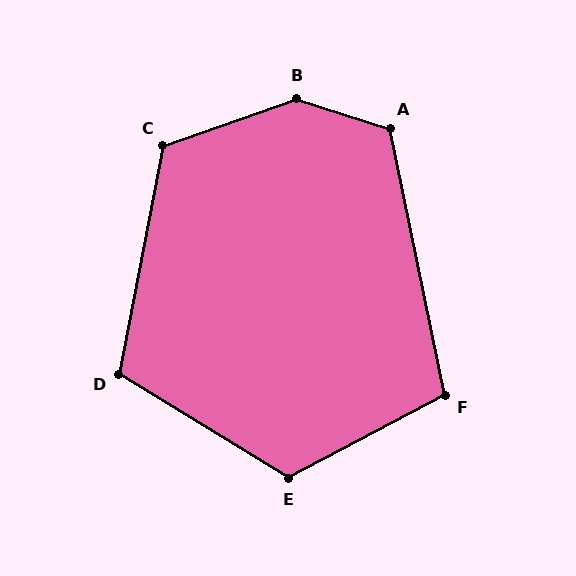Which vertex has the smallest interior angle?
F, at approximately 106 degrees.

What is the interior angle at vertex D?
Approximately 111 degrees (obtuse).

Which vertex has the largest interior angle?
B, at approximately 143 degrees.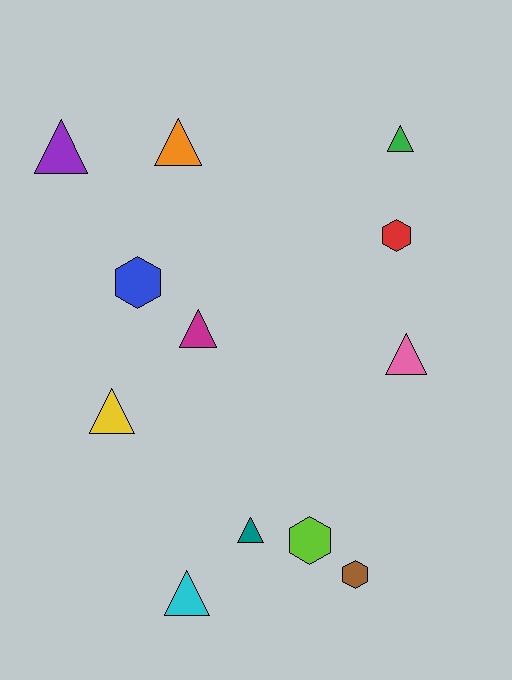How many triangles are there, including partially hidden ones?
There are 8 triangles.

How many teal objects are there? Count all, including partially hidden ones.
There is 1 teal object.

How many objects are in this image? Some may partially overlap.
There are 12 objects.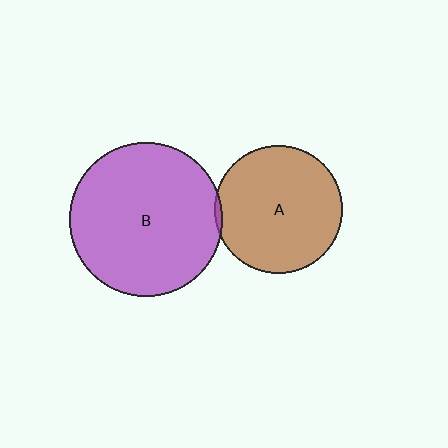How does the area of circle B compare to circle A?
Approximately 1.5 times.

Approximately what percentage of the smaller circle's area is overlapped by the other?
Approximately 5%.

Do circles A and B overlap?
Yes.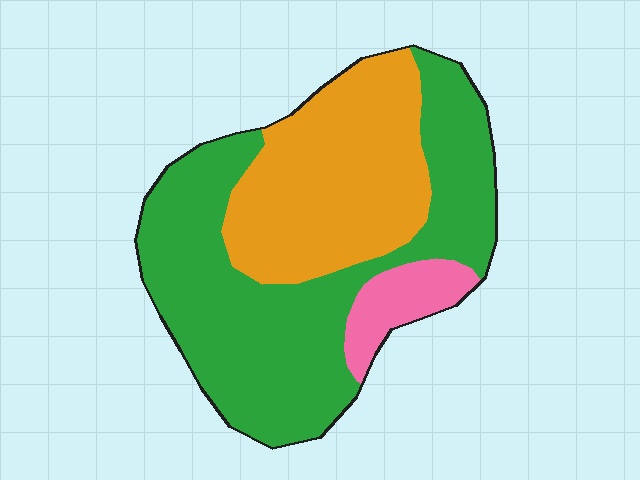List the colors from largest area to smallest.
From largest to smallest: green, orange, pink.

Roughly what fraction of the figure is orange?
Orange takes up about three eighths (3/8) of the figure.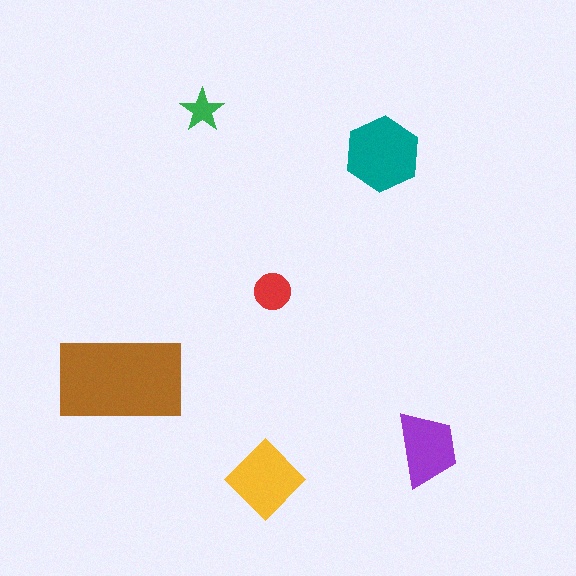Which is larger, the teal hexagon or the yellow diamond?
The teal hexagon.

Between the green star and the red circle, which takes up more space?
The red circle.